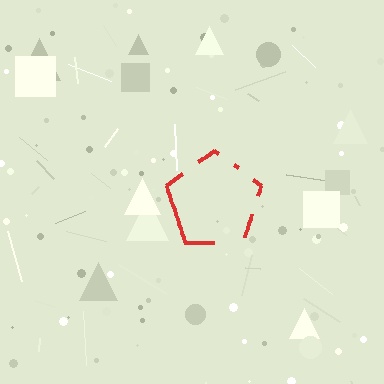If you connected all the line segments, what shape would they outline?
They would outline a pentagon.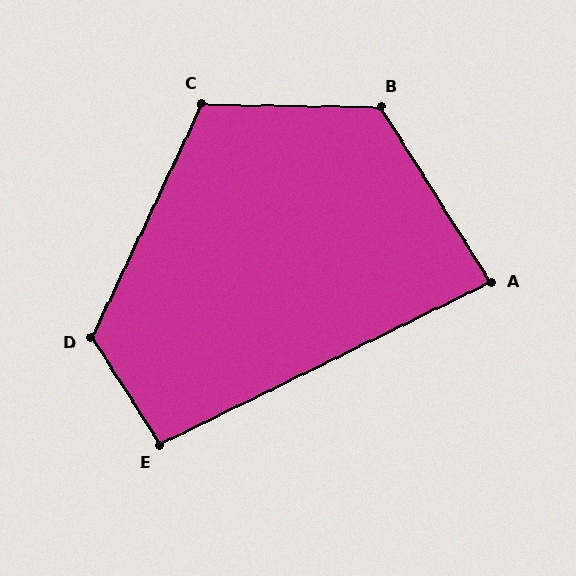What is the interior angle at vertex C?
Approximately 114 degrees (obtuse).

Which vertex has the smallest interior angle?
A, at approximately 84 degrees.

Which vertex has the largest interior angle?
B, at approximately 123 degrees.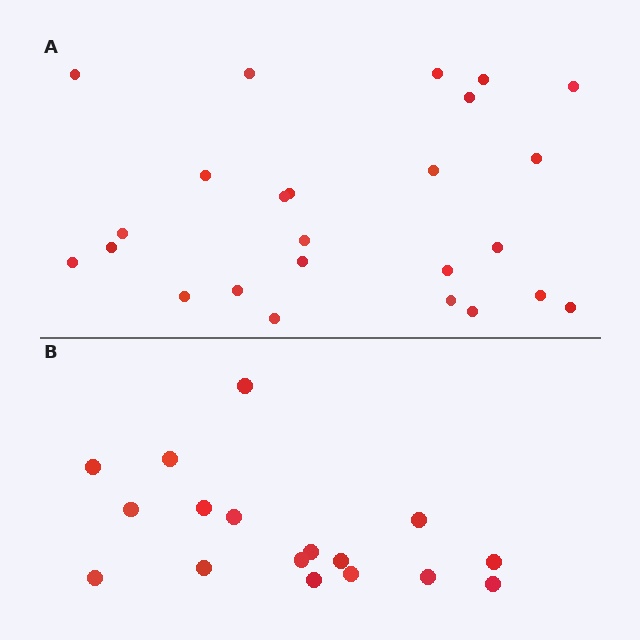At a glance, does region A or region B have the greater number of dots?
Region A (the top region) has more dots.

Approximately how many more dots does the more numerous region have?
Region A has roughly 8 or so more dots than region B.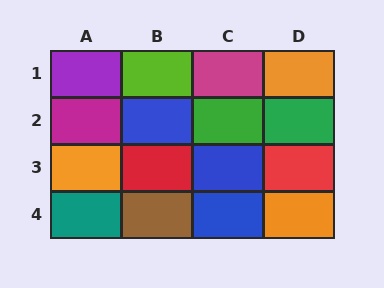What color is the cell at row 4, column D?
Orange.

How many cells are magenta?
2 cells are magenta.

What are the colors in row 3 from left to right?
Orange, red, blue, red.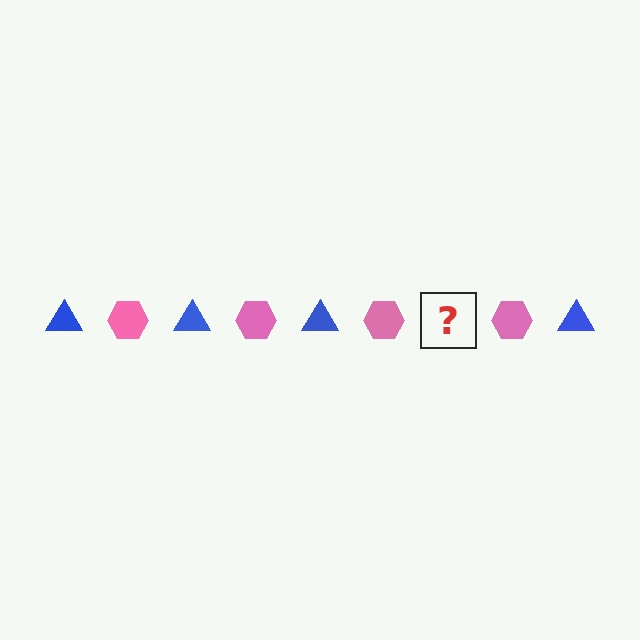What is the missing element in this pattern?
The missing element is a blue triangle.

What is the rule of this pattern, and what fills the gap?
The rule is that the pattern alternates between blue triangle and pink hexagon. The gap should be filled with a blue triangle.